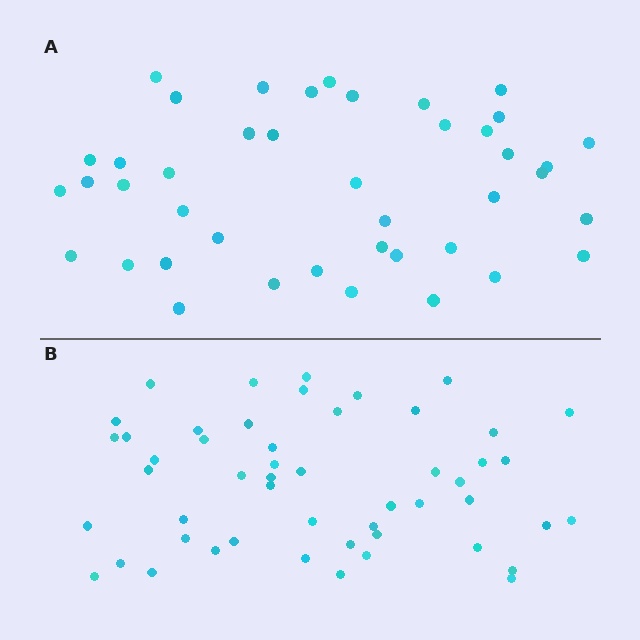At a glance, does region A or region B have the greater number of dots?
Region B (the bottom region) has more dots.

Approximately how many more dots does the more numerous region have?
Region B has roughly 8 or so more dots than region A.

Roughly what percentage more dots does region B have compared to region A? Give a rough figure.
About 20% more.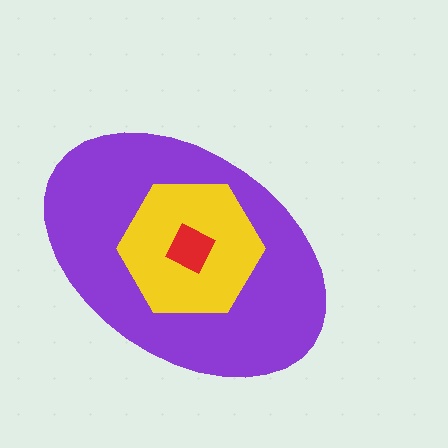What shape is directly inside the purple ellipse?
The yellow hexagon.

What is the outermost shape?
The purple ellipse.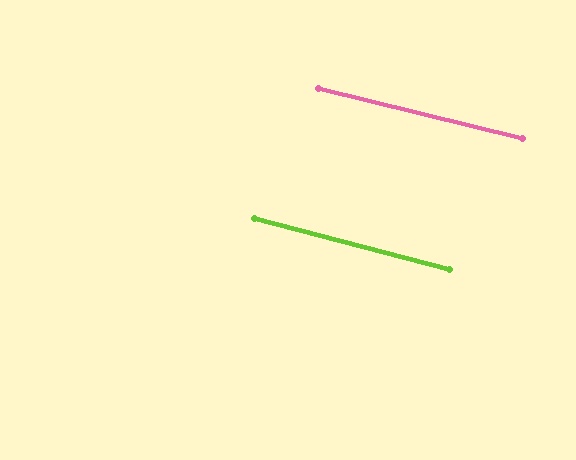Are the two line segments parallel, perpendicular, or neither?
Parallel — their directions differ by only 1.0°.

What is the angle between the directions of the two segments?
Approximately 1 degree.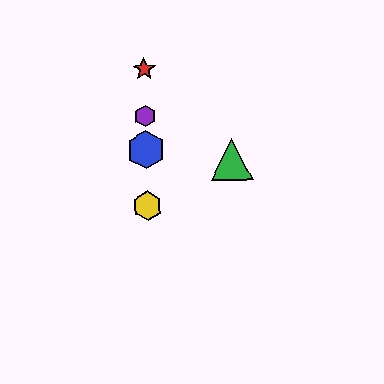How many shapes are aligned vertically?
4 shapes (the red star, the blue hexagon, the yellow hexagon, the purple hexagon) are aligned vertically.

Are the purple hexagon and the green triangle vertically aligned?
No, the purple hexagon is at x≈145 and the green triangle is at x≈232.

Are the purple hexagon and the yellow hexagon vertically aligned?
Yes, both are at x≈145.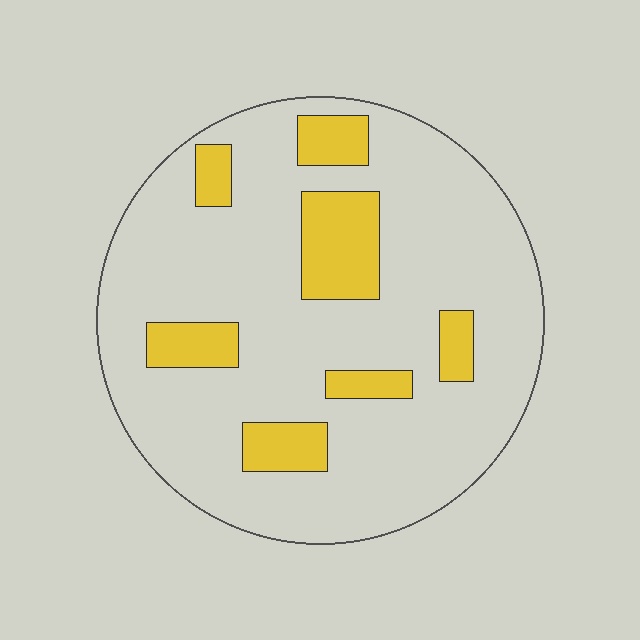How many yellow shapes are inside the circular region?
7.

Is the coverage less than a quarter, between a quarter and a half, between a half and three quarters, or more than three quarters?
Less than a quarter.